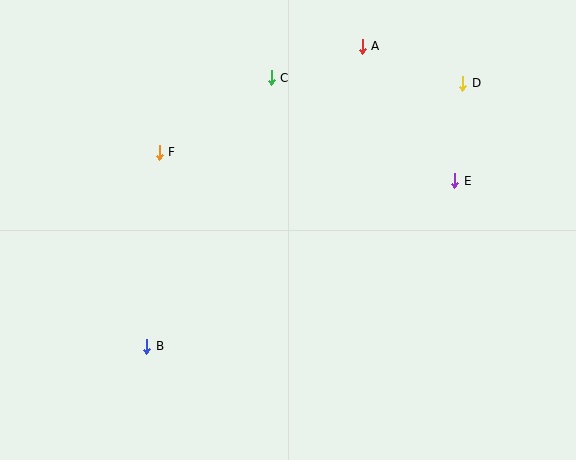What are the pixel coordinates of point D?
Point D is at (463, 83).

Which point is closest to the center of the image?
Point F at (159, 152) is closest to the center.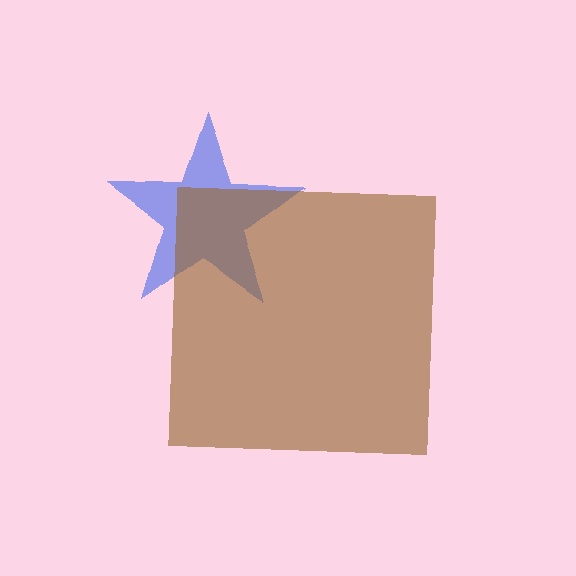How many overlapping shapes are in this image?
There are 2 overlapping shapes in the image.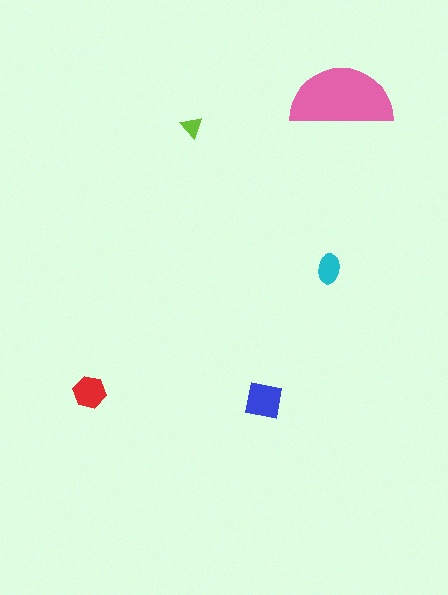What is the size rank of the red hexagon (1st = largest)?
3rd.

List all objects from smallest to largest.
The lime triangle, the cyan ellipse, the red hexagon, the blue square, the pink semicircle.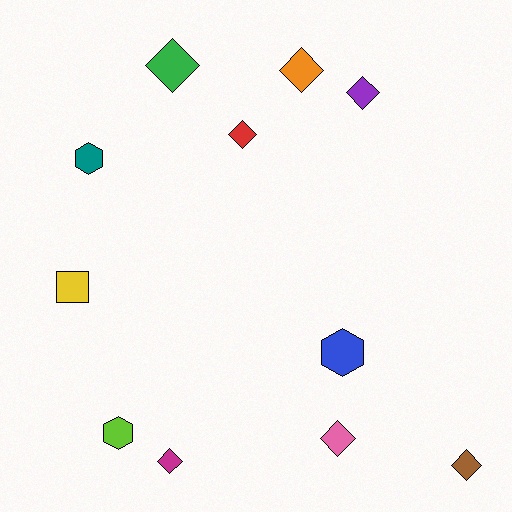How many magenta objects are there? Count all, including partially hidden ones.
There is 1 magenta object.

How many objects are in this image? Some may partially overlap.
There are 11 objects.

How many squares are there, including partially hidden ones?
There is 1 square.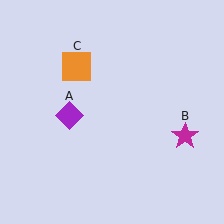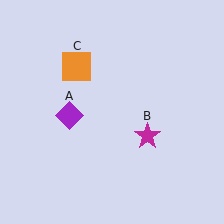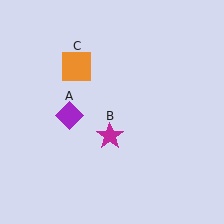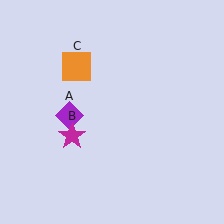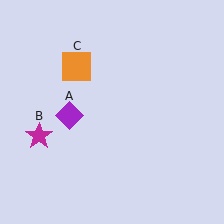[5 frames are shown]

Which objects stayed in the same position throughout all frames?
Purple diamond (object A) and orange square (object C) remained stationary.